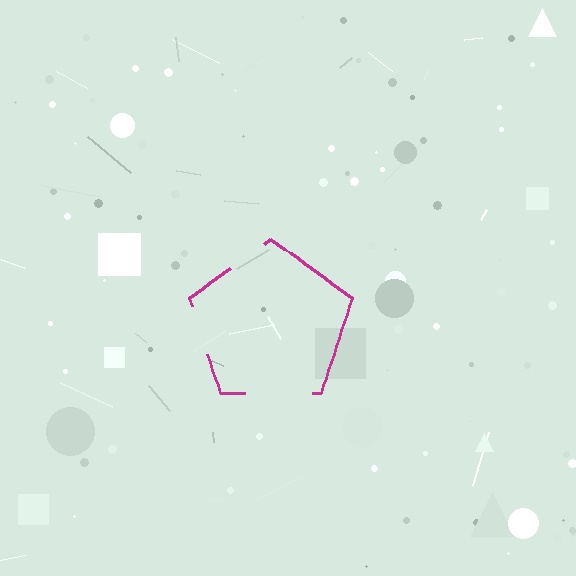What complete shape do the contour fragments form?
The contour fragments form a pentagon.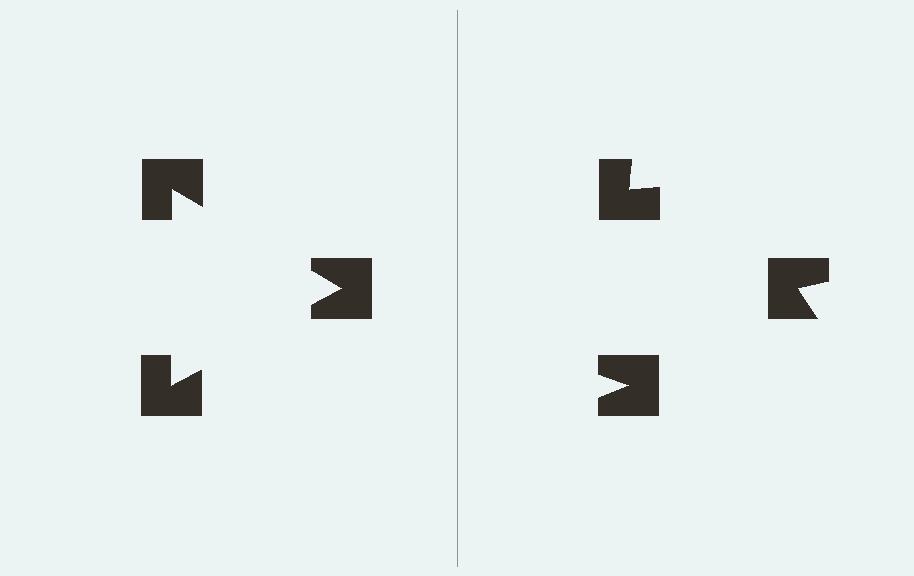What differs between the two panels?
The notched squares are positioned identically on both sides; only the wedge orientations differ. On the left they align to a triangle; on the right they are misaligned.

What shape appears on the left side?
An illusory triangle.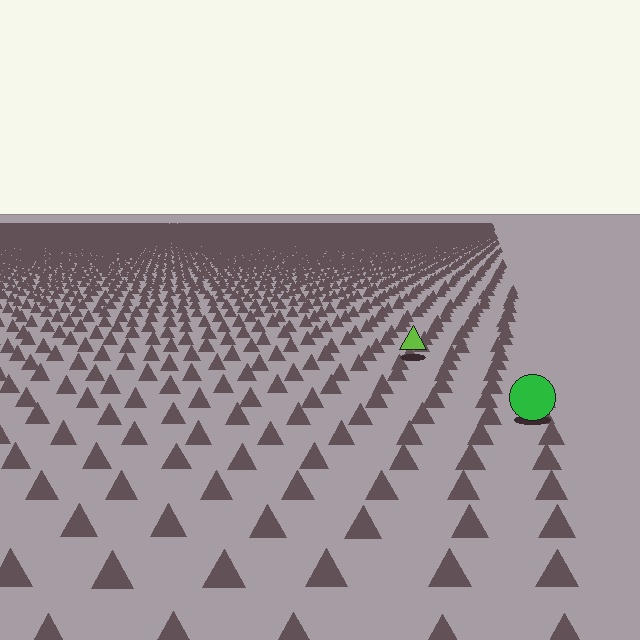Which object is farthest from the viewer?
The lime triangle is farthest from the viewer. It appears smaller and the ground texture around it is denser.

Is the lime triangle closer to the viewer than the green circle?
No. The green circle is closer — you can tell from the texture gradient: the ground texture is coarser near it.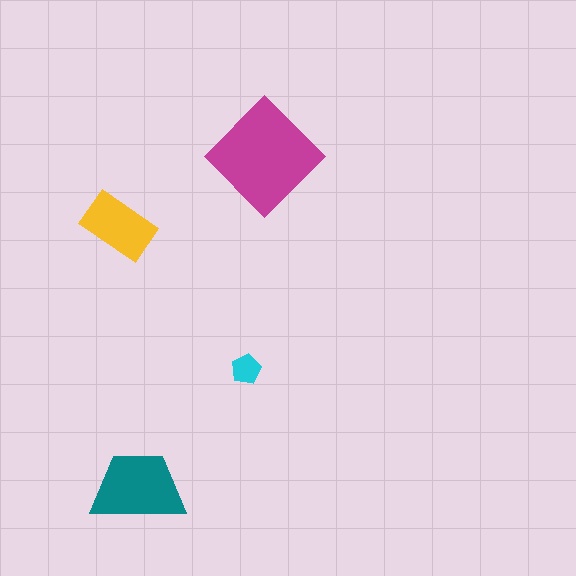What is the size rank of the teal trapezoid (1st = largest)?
2nd.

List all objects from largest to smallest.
The magenta diamond, the teal trapezoid, the yellow rectangle, the cyan pentagon.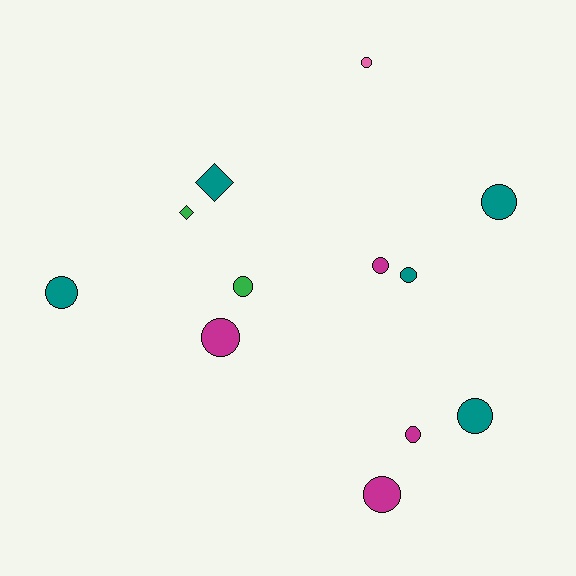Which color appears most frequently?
Teal, with 5 objects.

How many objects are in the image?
There are 12 objects.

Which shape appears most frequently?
Circle, with 10 objects.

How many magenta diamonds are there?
There are no magenta diamonds.